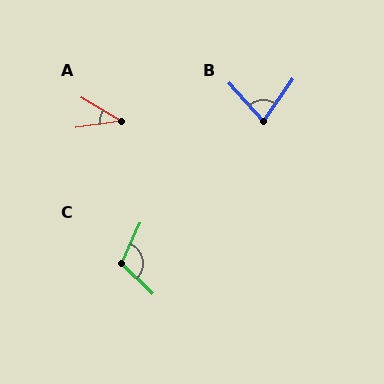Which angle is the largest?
C, at approximately 110 degrees.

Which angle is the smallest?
A, at approximately 39 degrees.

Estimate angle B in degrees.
Approximately 77 degrees.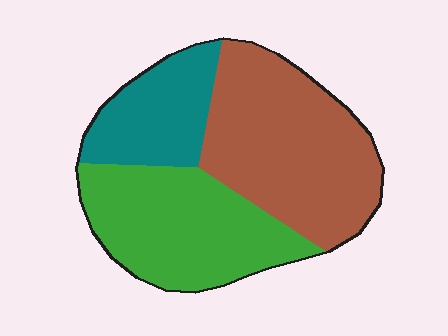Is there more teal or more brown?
Brown.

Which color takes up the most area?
Brown, at roughly 45%.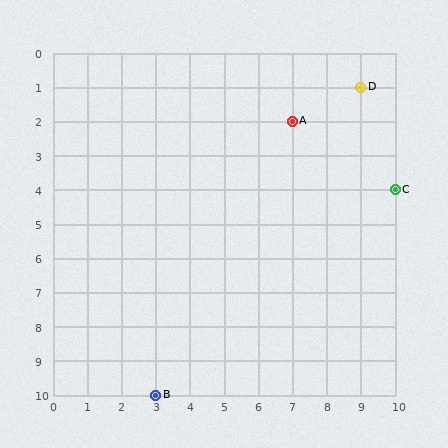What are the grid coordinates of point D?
Point D is at grid coordinates (9, 1).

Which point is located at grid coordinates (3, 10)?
Point B is at (3, 10).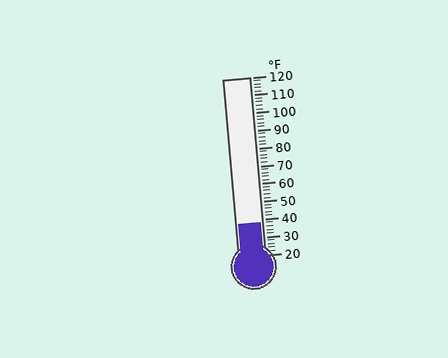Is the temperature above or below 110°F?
The temperature is below 110°F.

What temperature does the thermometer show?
The thermometer shows approximately 38°F.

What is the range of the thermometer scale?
The thermometer scale ranges from 20°F to 120°F.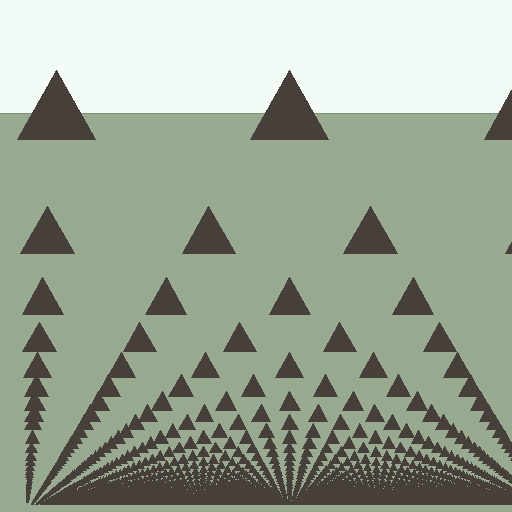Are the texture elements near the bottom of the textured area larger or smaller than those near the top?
Smaller. The gradient is inverted — elements near the bottom are smaller and denser.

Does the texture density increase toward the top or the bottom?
Density increases toward the bottom.